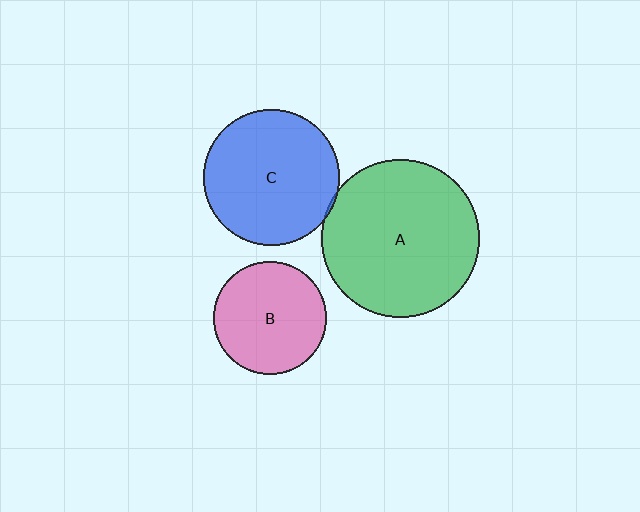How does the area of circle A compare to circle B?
Approximately 2.0 times.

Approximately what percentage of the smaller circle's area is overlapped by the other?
Approximately 5%.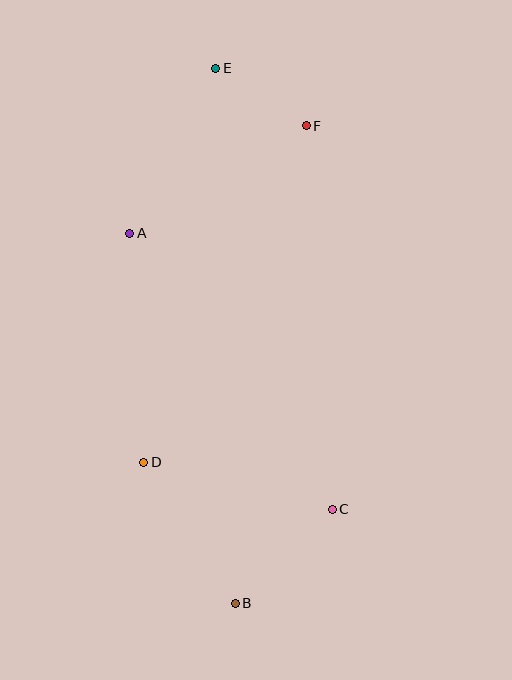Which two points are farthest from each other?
Points B and E are farthest from each other.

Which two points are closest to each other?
Points E and F are closest to each other.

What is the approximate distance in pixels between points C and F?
The distance between C and F is approximately 384 pixels.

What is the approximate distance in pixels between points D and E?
The distance between D and E is approximately 400 pixels.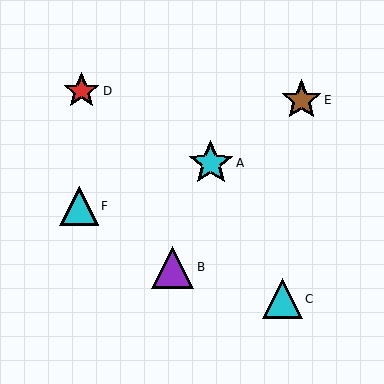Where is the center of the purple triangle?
The center of the purple triangle is at (173, 267).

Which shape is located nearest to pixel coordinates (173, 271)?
The purple triangle (labeled B) at (173, 267) is nearest to that location.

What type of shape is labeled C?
Shape C is a cyan triangle.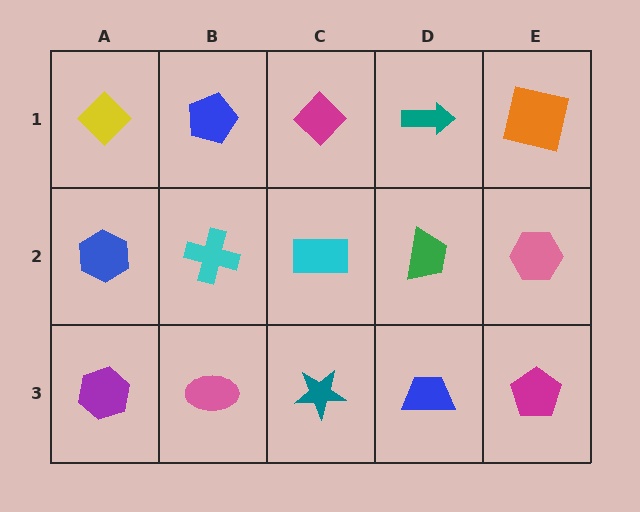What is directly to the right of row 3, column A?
A pink ellipse.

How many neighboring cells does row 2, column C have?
4.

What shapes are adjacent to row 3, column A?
A blue hexagon (row 2, column A), a pink ellipse (row 3, column B).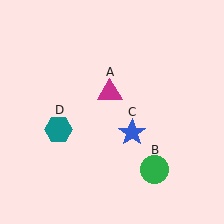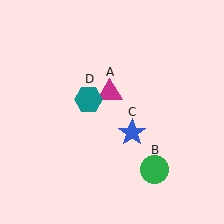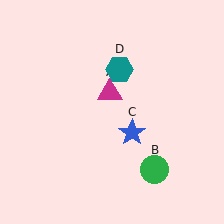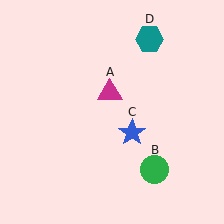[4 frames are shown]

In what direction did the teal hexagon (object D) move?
The teal hexagon (object D) moved up and to the right.